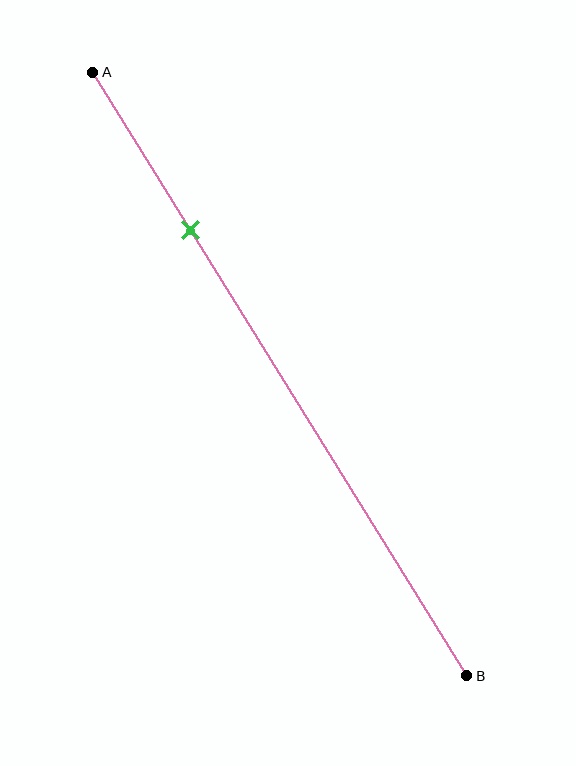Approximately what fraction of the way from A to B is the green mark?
The green mark is approximately 25% of the way from A to B.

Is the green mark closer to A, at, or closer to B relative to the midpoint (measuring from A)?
The green mark is closer to point A than the midpoint of segment AB.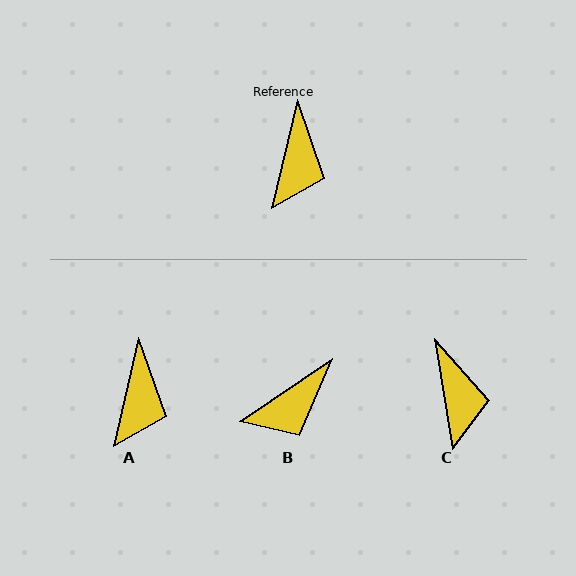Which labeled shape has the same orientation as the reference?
A.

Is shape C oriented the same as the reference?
No, it is off by about 23 degrees.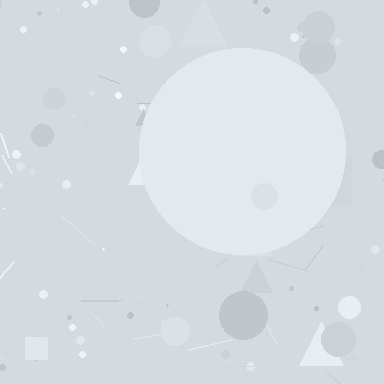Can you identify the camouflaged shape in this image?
The camouflaged shape is a circle.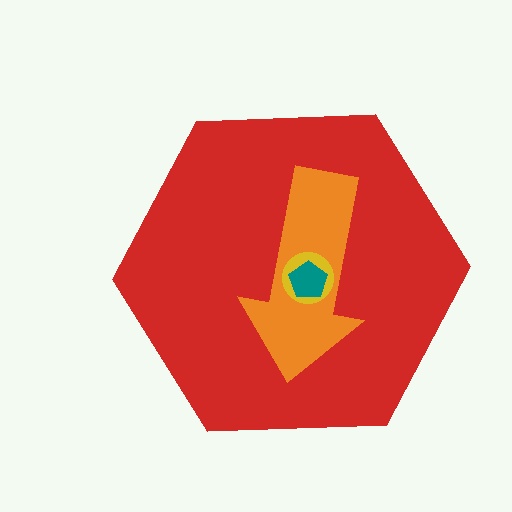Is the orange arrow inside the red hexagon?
Yes.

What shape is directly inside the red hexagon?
The orange arrow.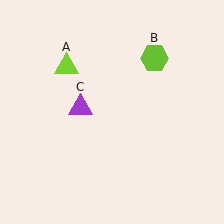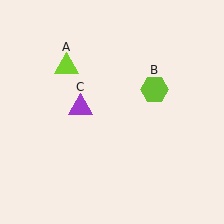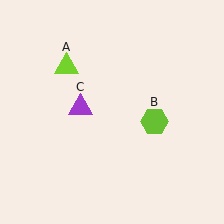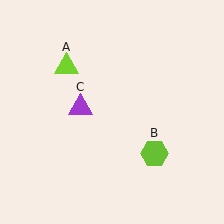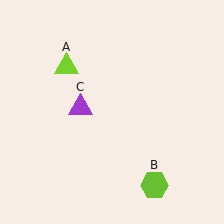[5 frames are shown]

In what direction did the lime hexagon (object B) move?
The lime hexagon (object B) moved down.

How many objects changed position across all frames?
1 object changed position: lime hexagon (object B).